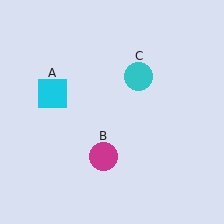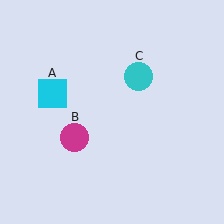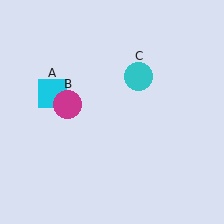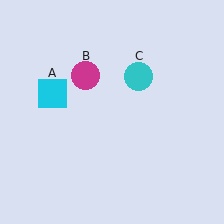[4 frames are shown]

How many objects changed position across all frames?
1 object changed position: magenta circle (object B).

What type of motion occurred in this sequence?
The magenta circle (object B) rotated clockwise around the center of the scene.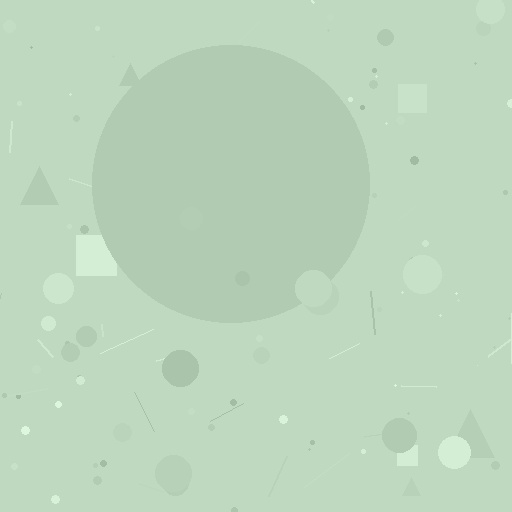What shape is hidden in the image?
A circle is hidden in the image.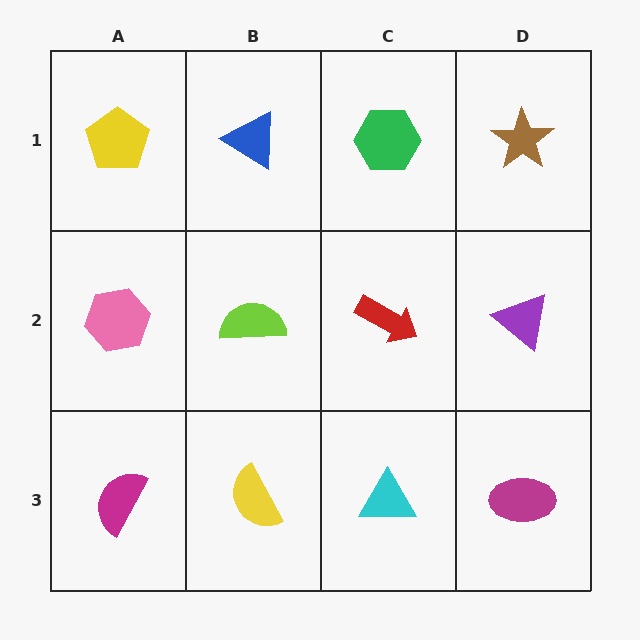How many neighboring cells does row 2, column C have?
4.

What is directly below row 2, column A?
A magenta semicircle.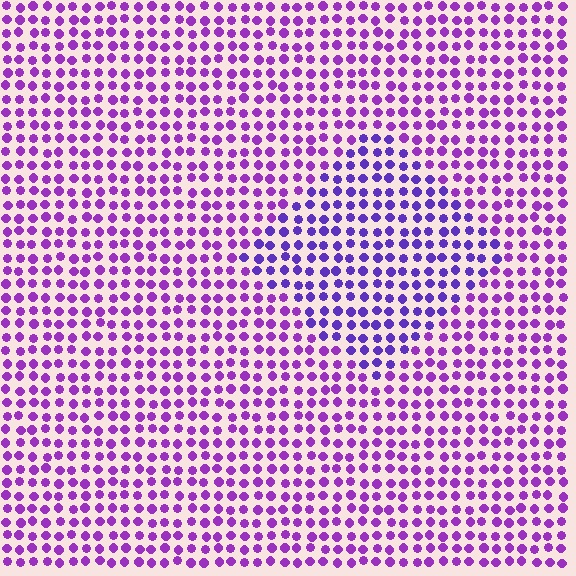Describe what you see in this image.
The image is filled with small purple elements in a uniform arrangement. A diamond-shaped region is visible where the elements are tinted to a slightly different hue, forming a subtle color boundary.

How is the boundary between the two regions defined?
The boundary is defined purely by a slight shift in hue (about 26 degrees). Spacing, size, and orientation are identical on both sides.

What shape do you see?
I see a diamond.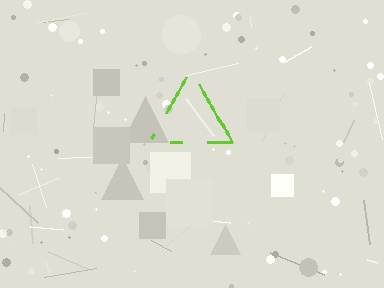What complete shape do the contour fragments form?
The contour fragments form a triangle.